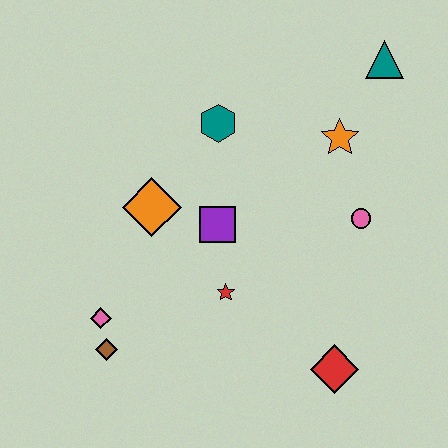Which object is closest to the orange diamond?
The purple square is closest to the orange diamond.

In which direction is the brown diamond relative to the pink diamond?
The brown diamond is below the pink diamond.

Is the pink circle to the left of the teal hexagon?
No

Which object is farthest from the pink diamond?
The teal triangle is farthest from the pink diamond.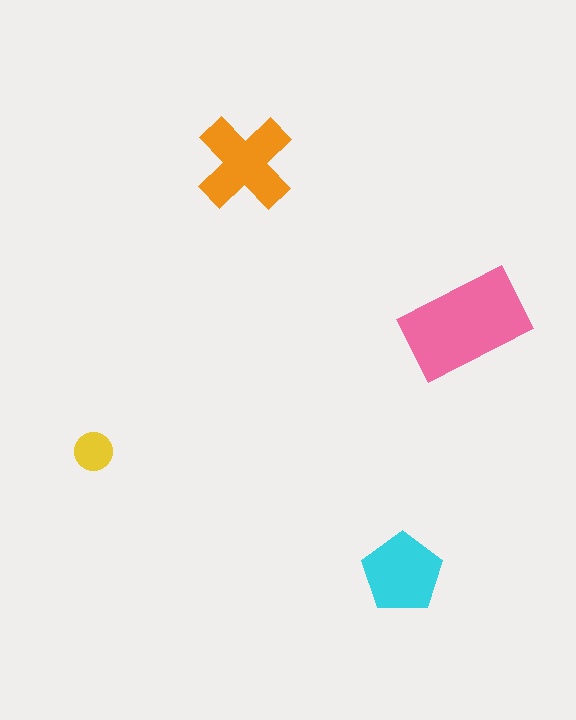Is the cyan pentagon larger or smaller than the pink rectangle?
Smaller.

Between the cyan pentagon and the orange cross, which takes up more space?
The orange cross.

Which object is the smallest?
The yellow circle.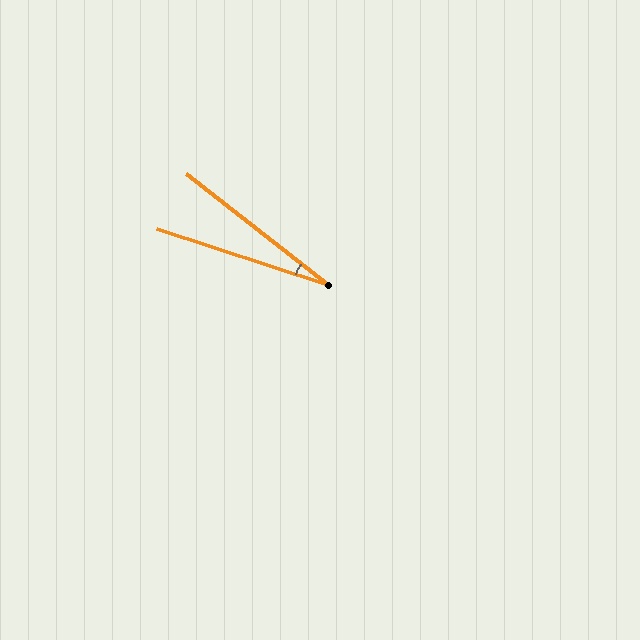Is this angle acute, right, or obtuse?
It is acute.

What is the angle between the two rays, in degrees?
Approximately 20 degrees.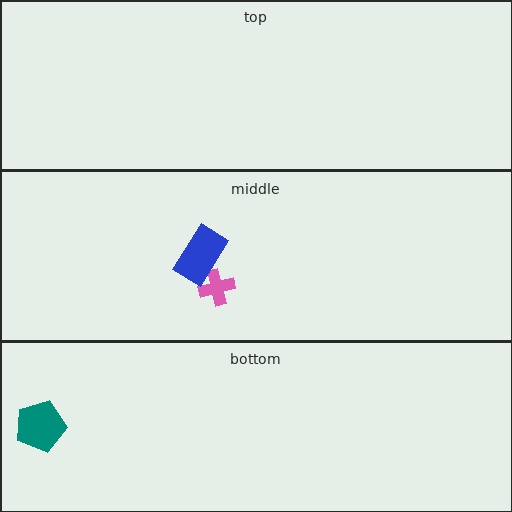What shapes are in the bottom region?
The teal pentagon.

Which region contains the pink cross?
The middle region.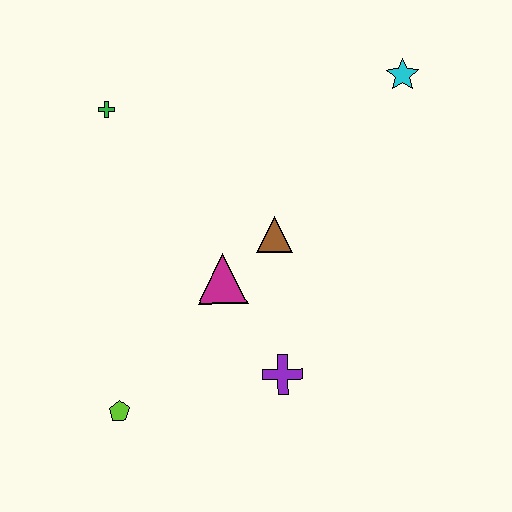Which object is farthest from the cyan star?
The lime pentagon is farthest from the cyan star.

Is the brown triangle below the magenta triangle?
No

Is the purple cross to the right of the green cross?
Yes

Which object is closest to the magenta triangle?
The brown triangle is closest to the magenta triangle.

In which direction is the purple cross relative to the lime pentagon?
The purple cross is to the right of the lime pentagon.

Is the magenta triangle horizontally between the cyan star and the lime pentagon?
Yes